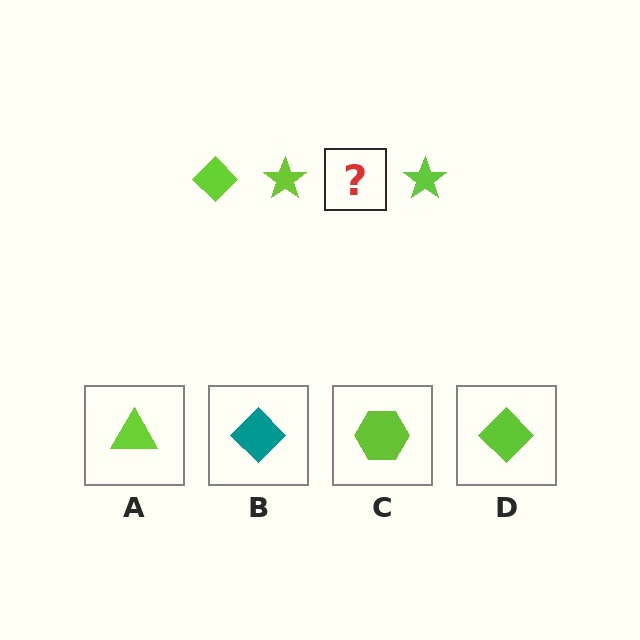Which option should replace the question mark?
Option D.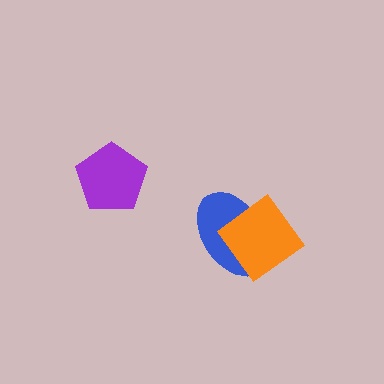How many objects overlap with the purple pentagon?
0 objects overlap with the purple pentagon.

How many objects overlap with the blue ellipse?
1 object overlaps with the blue ellipse.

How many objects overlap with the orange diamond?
1 object overlaps with the orange diamond.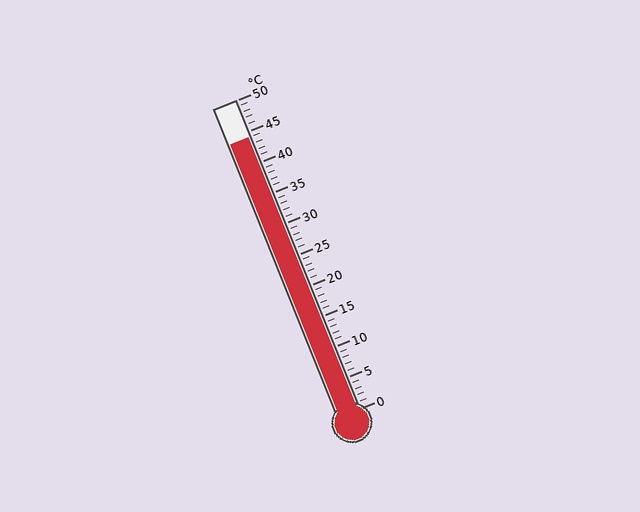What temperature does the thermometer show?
The thermometer shows approximately 44°C.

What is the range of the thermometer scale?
The thermometer scale ranges from 0°C to 50°C.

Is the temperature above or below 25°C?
The temperature is above 25°C.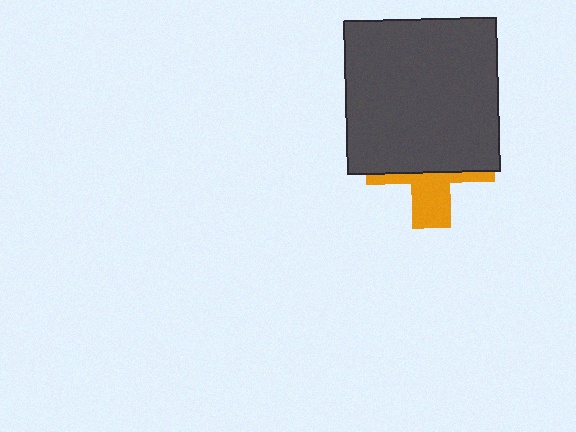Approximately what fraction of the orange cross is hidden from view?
Roughly 65% of the orange cross is hidden behind the dark gray square.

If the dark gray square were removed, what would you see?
You would see the complete orange cross.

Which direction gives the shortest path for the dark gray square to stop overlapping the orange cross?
Moving up gives the shortest separation.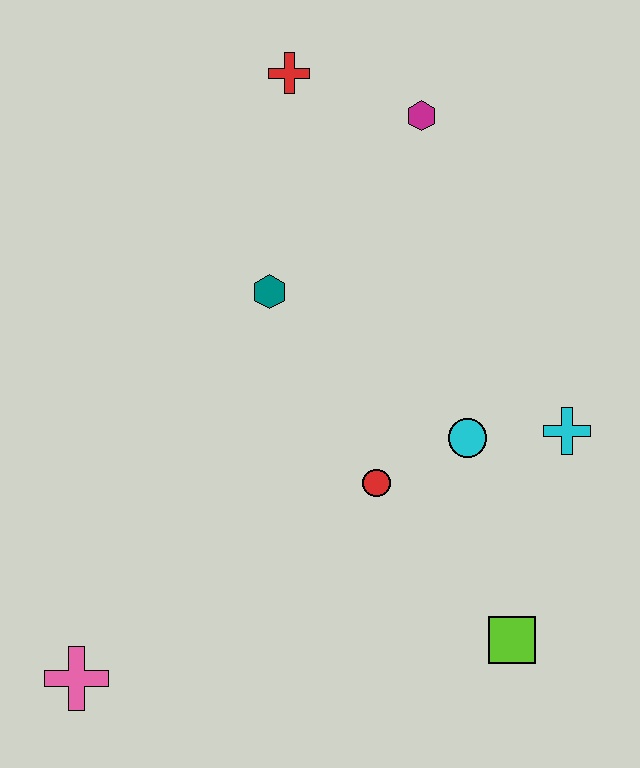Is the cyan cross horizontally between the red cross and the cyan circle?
No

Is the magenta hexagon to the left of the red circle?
No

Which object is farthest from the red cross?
The pink cross is farthest from the red cross.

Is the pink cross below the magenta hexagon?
Yes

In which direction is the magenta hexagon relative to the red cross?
The magenta hexagon is to the right of the red cross.